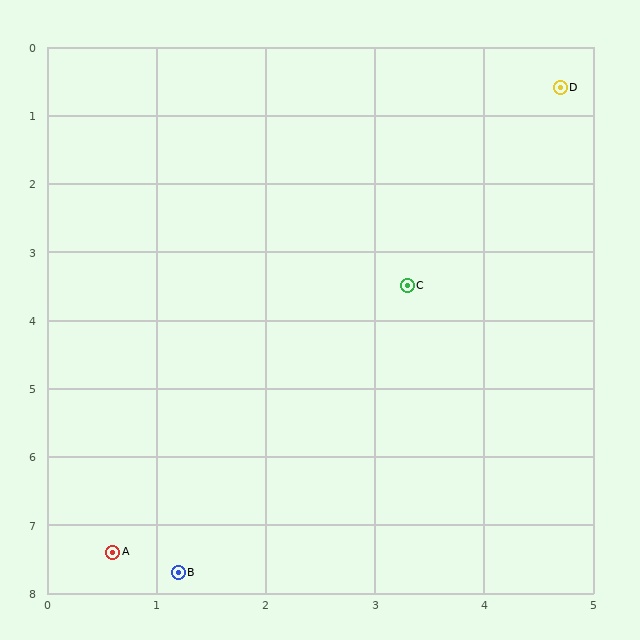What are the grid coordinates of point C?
Point C is at approximately (3.3, 3.5).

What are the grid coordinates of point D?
Point D is at approximately (4.7, 0.6).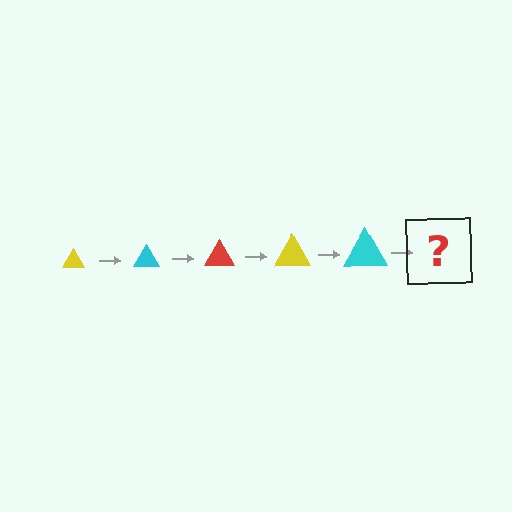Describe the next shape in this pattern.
It should be a red triangle, larger than the previous one.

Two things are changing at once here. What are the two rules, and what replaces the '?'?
The two rules are that the triangle grows larger each step and the color cycles through yellow, cyan, and red. The '?' should be a red triangle, larger than the previous one.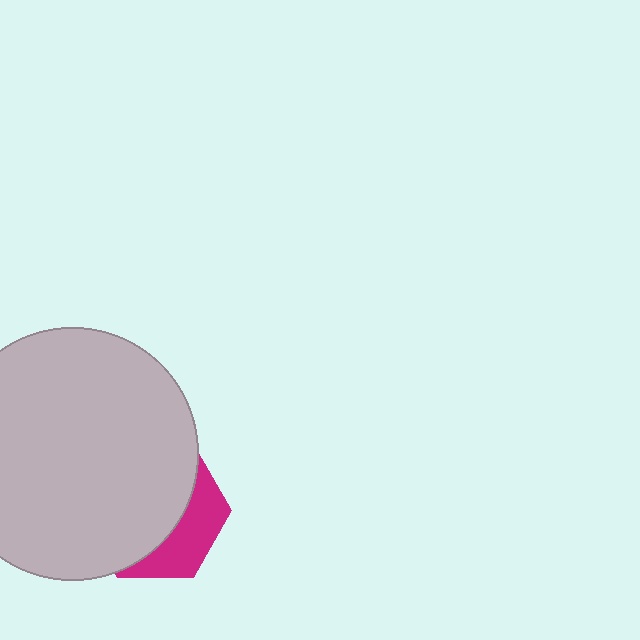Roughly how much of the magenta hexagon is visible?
A small part of it is visible (roughly 32%).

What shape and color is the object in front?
The object in front is a light gray circle.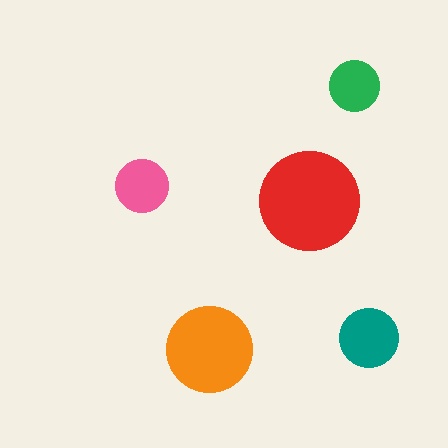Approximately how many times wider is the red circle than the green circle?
About 2 times wider.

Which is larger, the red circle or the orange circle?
The red one.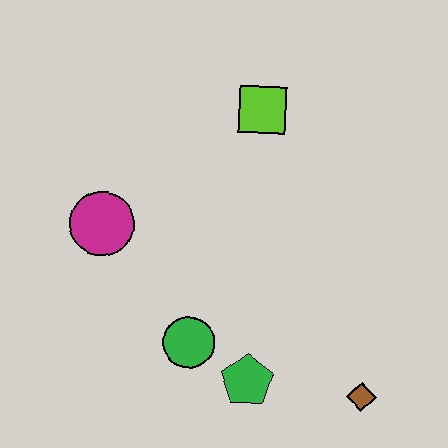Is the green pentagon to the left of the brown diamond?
Yes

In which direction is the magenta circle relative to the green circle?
The magenta circle is above the green circle.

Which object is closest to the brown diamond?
The green pentagon is closest to the brown diamond.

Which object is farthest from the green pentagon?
The lime square is farthest from the green pentagon.